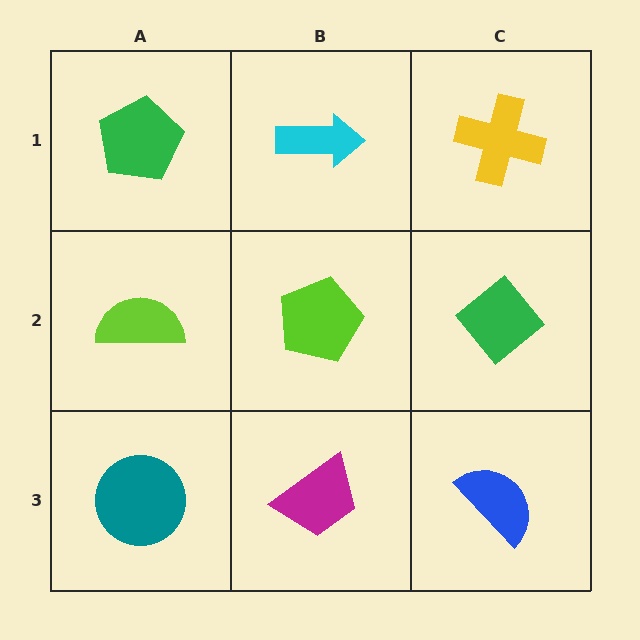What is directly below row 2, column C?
A blue semicircle.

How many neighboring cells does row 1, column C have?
2.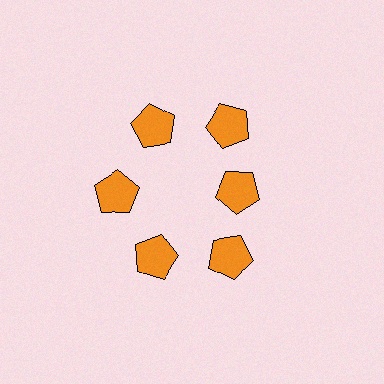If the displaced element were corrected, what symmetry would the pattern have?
It would have 6-fold rotational symmetry — the pattern would map onto itself every 60 degrees.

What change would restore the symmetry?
The symmetry would be restored by moving it outward, back onto the ring so that all 6 pentagons sit at equal angles and equal distance from the center.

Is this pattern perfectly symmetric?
No. The 6 orange pentagons are arranged in a ring, but one element near the 3 o'clock position is pulled inward toward the center, breaking the 6-fold rotational symmetry.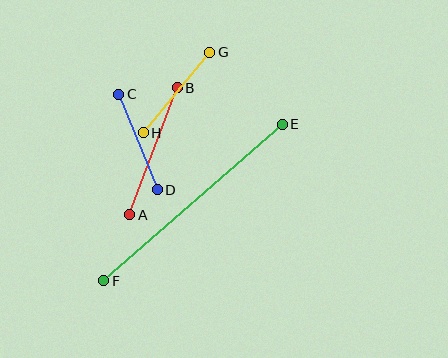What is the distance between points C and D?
The distance is approximately 103 pixels.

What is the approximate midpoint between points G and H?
The midpoint is at approximately (177, 92) pixels.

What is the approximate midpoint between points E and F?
The midpoint is at approximately (193, 202) pixels.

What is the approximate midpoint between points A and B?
The midpoint is at approximately (154, 151) pixels.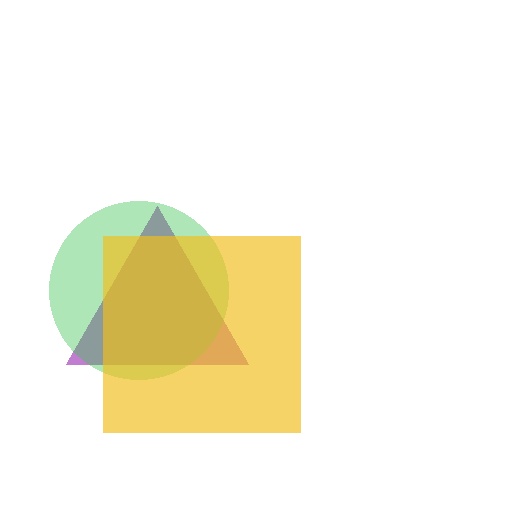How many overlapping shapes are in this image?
There are 3 overlapping shapes in the image.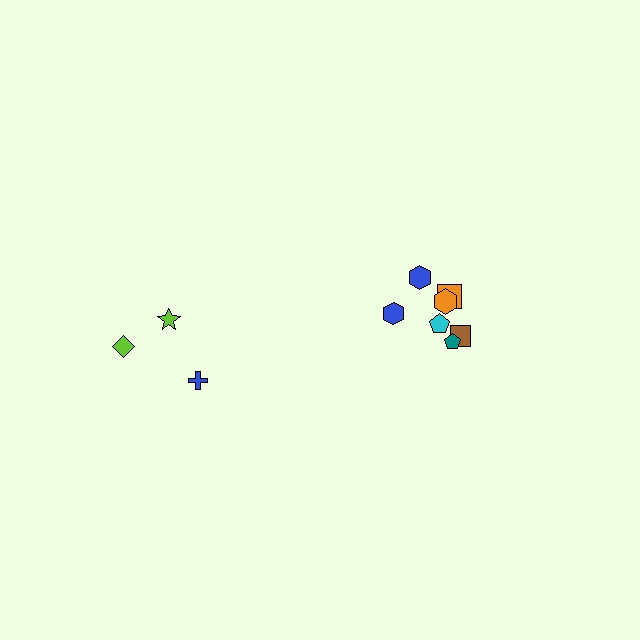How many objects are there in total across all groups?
There are 11 objects.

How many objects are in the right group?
There are 8 objects.